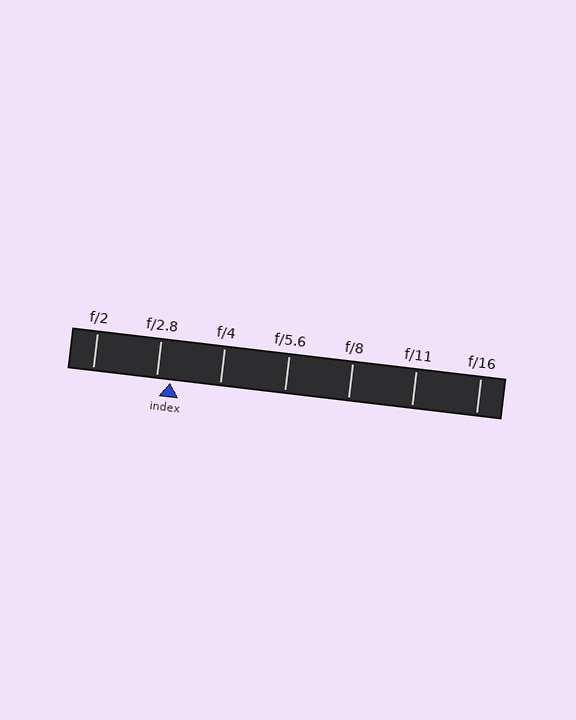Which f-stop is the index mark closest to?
The index mark is closest to f/2.8.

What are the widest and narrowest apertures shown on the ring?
The widest aperture shown is f/2 and the narrowest is f/16.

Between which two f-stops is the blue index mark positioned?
The index mark is between f/2.8 and f/4.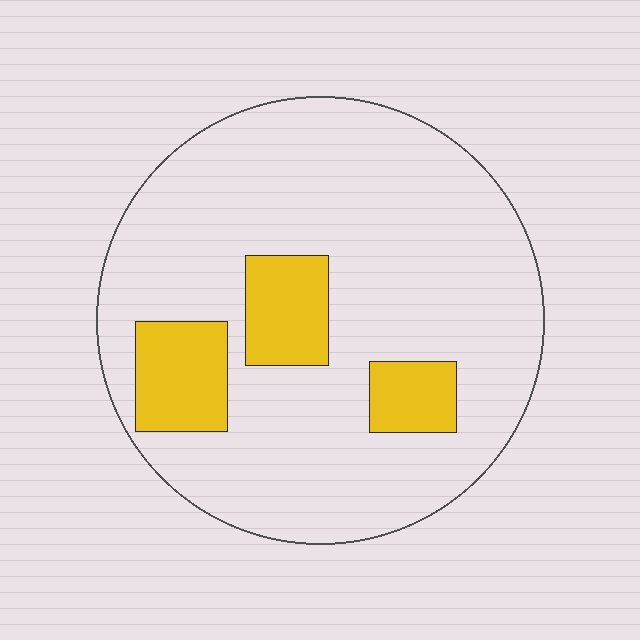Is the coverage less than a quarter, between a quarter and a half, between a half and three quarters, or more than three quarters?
Less than a quarter.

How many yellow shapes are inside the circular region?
3.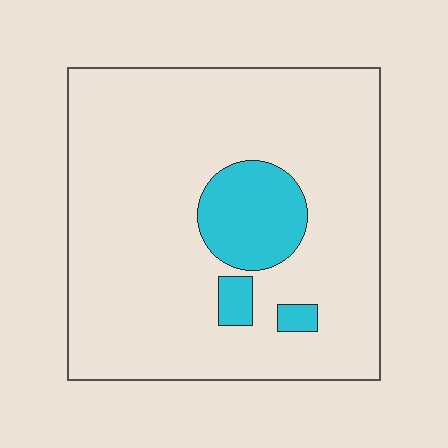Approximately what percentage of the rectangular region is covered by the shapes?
Approximately 15%.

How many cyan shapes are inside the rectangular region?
3.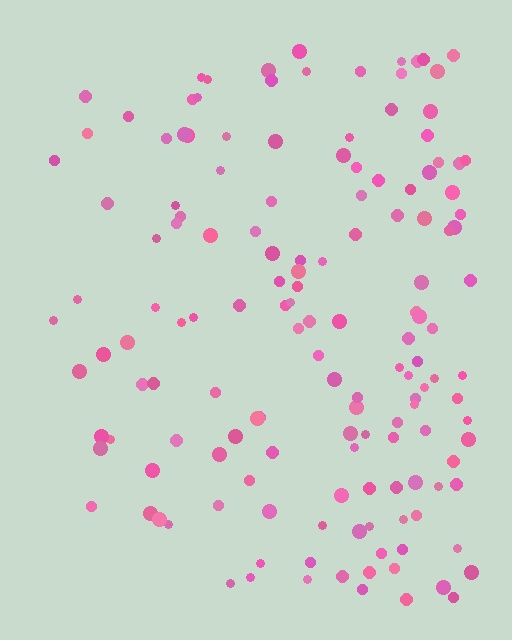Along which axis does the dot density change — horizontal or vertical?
Horizontal.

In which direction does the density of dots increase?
From left to right, with the right side densest.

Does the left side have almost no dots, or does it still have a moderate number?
Still a moderate number, just noticeably fewer than the right.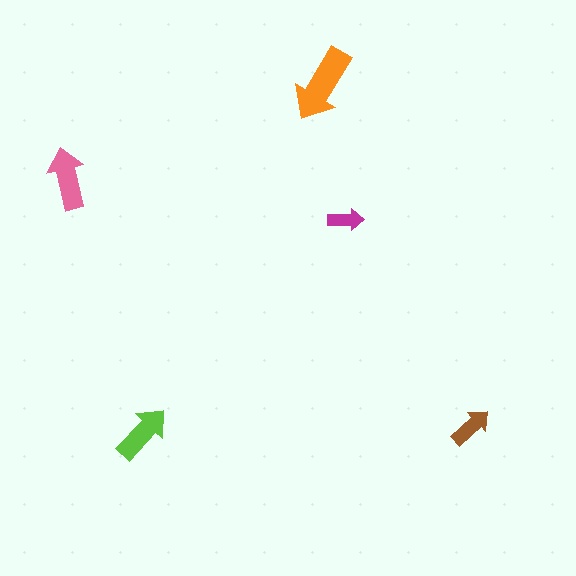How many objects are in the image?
There are 5 objects in the image.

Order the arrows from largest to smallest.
the orange one, the pink one, the lime one, the brown one, the magenta one.